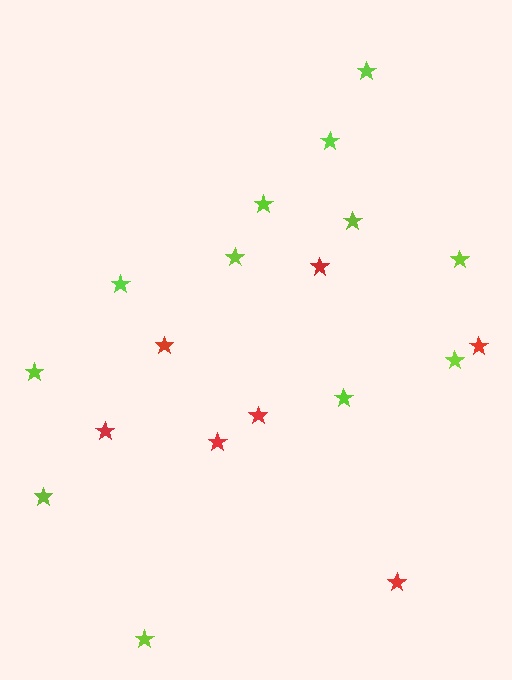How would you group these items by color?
There are 2 groups: one group of red stars (7) and one group of lime stars (12).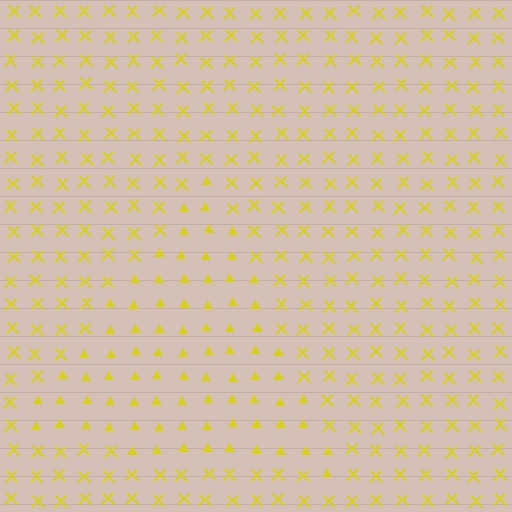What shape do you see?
I see a triangle.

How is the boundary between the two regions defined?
The boundary is defined by a change in element shape: triangles inside vs. X marks outside. All elements share the same color and spacing.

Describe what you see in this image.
The image is filled with small yellow elements arranged in a uniform grid. A triangle-shaped region contains triangles, while the surrounding area contains X marks. The boundary is defined purely by the change in element shape.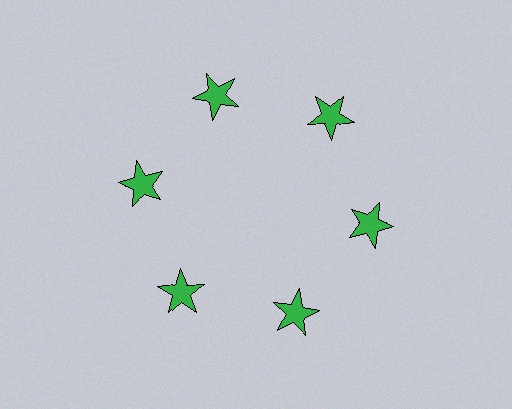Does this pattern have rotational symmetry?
Yes, this pattern has 6-fold rotational symmetry. It looks the same after rotating 60 degrees around the center.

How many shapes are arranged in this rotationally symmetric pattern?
There are 6 shapes, arranged in 6 groups of 1.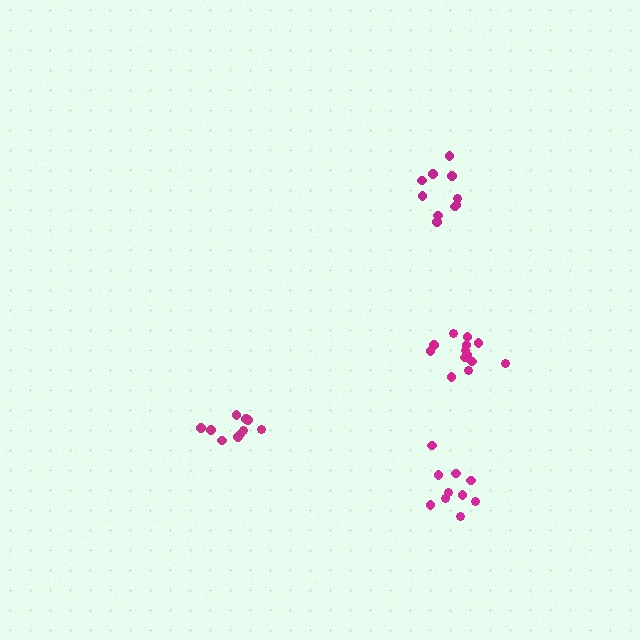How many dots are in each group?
Group 1: 13 dots, Group 2: 10 dots, Group 3: 10 dots, Group 4: 10 dots (43 total).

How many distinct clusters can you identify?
There are 4 distinct clusters.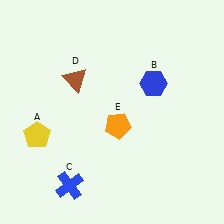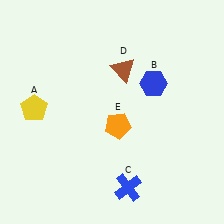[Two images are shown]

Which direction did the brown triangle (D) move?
The brown triangle (D) moved right.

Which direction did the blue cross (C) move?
The blue cross (C) moved right.